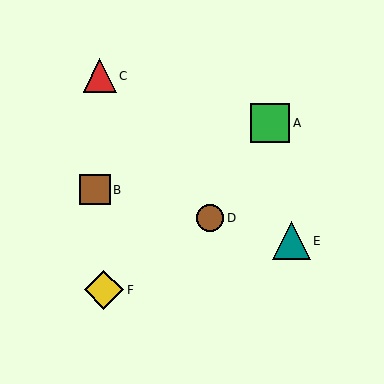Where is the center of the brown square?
The center of the brown square is at (95, 190).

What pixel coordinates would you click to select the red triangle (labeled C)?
Click at (100, 76) to select the red triangle C.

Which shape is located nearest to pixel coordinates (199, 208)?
The brown circle (labeled D) at (210, 218) is nearest to that location.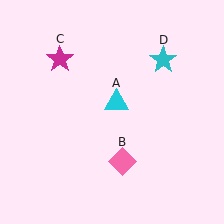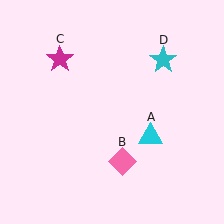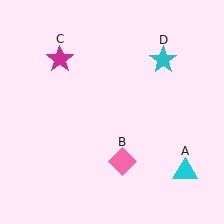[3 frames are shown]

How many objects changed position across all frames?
1 object changed position: cyan triangle (object A).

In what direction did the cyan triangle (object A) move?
The cyan triangle (object A) moved down and to the right.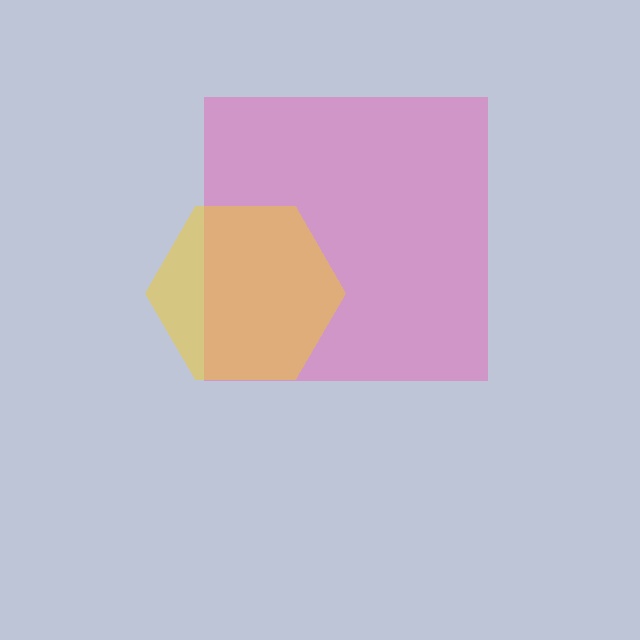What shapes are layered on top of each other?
The layered shapes are: a pink square, a yellow hexagon.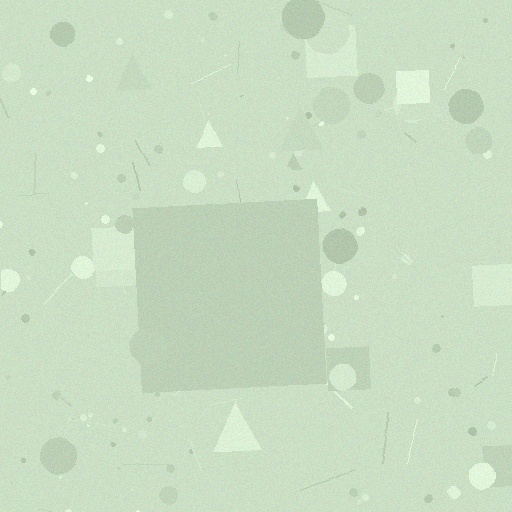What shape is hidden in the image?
A square is hidden in the image.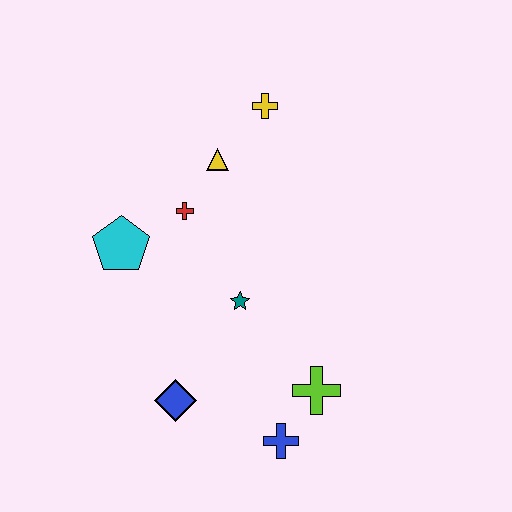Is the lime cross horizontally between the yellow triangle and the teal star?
No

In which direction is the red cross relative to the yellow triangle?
The red cross is below the yellow triangle.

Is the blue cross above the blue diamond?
No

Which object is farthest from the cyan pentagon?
The blue cross is farthest from the cyan pentagon.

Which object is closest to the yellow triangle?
The red cross is closest to the yellow triangle.